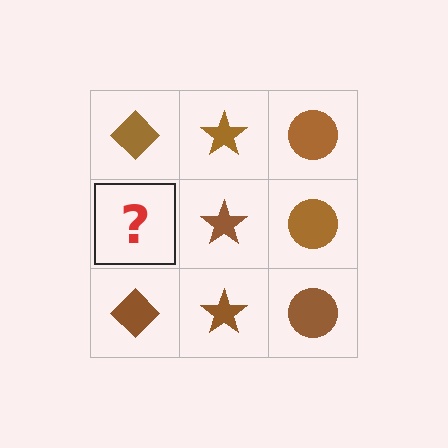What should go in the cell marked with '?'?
The missing cell should contain a brown diamond.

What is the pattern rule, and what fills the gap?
The rule is that each column has a consistent shape. The gap should be filled with a brown diamond.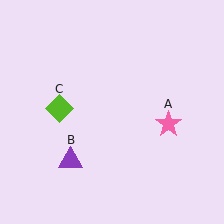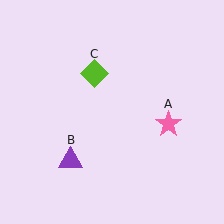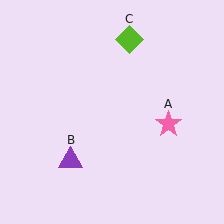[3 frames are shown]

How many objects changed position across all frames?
1 object changed position: lime diamond (object C).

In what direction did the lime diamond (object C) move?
The lime diamond (object C) moved up and to the right.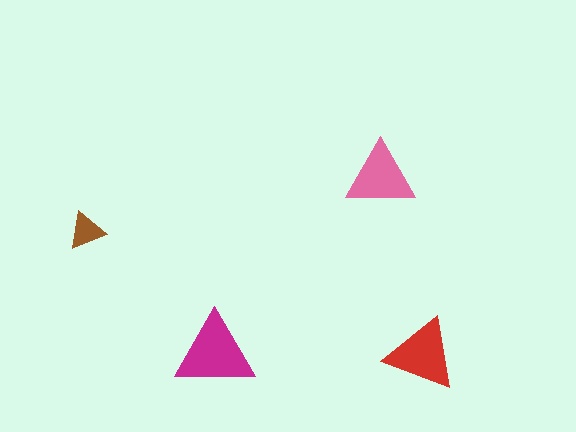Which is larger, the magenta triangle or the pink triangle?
The magenta one.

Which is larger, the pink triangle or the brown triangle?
The pink one.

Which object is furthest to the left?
The brown triangle is leftmost.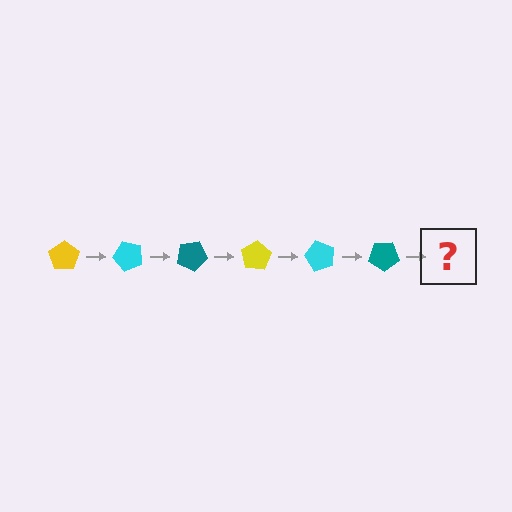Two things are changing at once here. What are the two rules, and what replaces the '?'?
The two rules are that it rotates 50 degrees each step and the color cycles through yellow, cyan, and teal. The '?' should be a yellow pentagon, rotated 300 degrees from the start.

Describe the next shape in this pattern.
It should be a yellow pentagon, rotated 300 degrees from the start.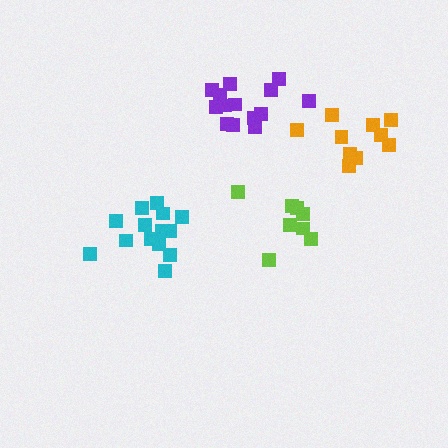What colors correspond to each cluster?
The clusters are colored: purple, lime, cyan, orange.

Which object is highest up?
The purple cluster is topmost.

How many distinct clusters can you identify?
There are 4 distinct clusters.